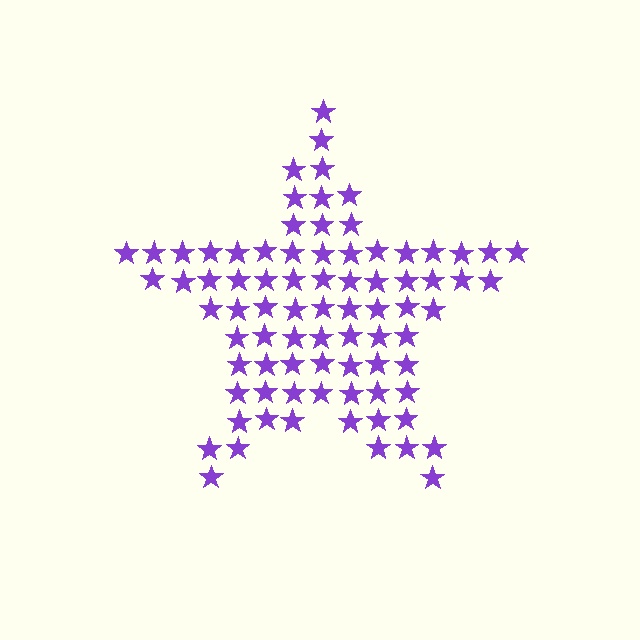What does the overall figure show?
The overall figure shows a star.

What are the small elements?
The small elements are stars.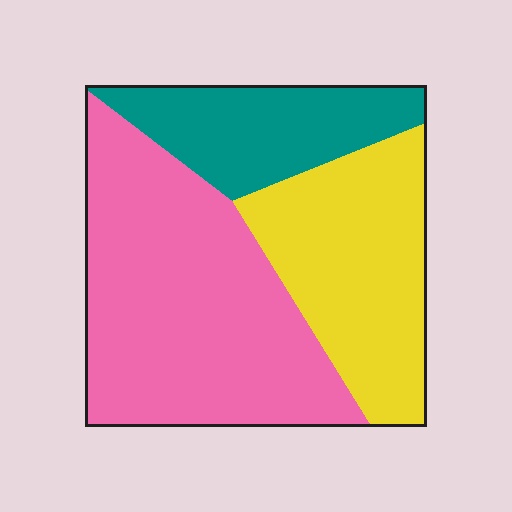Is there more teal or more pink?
Pink.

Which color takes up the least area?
Teal, at roughly 20%.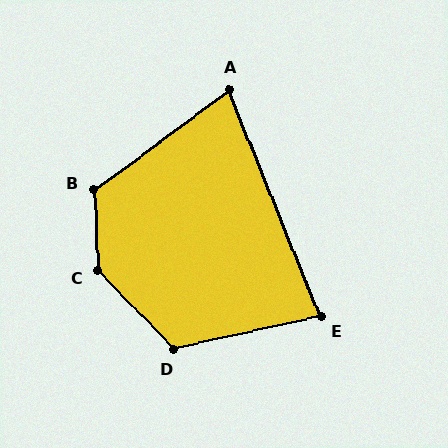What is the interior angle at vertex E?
Approximately 80 degrees (acute).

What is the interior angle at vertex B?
Approximately 124 degrees (obtuse).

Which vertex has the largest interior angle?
C, at approximately 138 degrees.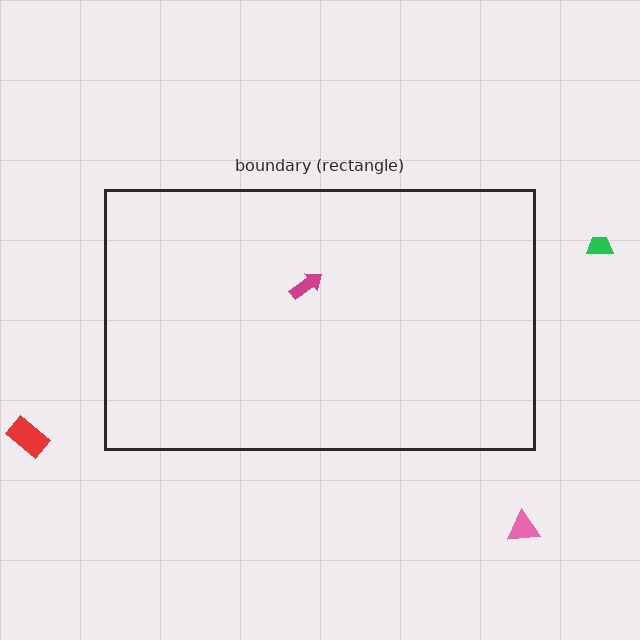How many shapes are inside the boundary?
1 inside, 3 outside.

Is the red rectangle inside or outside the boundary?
Outside.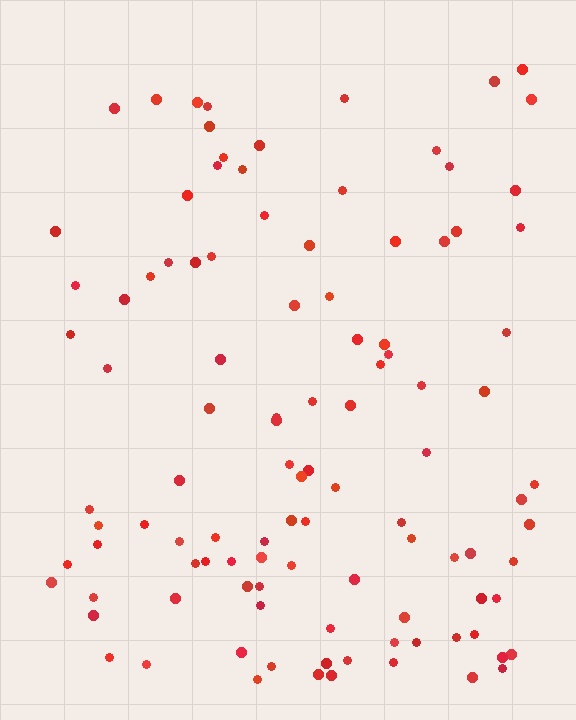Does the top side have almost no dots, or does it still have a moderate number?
Still a moderate number, just noticeably fewer than the bottom.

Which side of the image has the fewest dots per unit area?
The top.